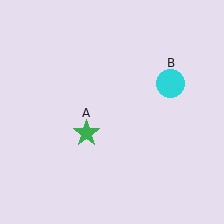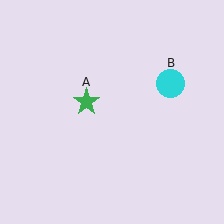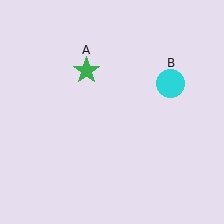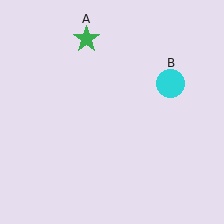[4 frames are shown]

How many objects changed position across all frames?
1 object changed position: green star (object A).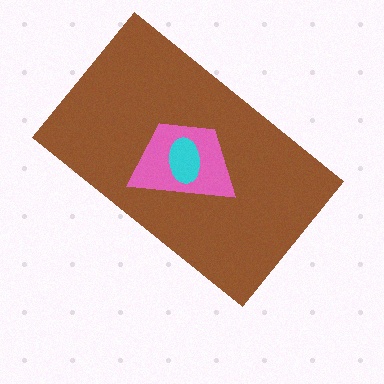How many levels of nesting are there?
3.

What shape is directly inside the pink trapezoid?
The cyan ellipse.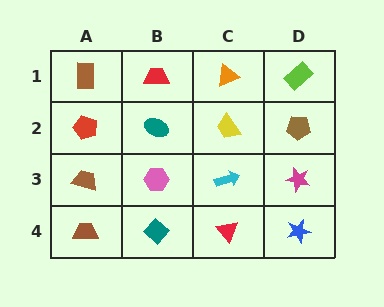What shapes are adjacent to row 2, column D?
A lime rectangle (row 1, column D), a magenta star (row 3, column D), a yellow trapezoid (row 2, column C).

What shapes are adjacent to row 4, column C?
A cyan arrow (row 3, column C), a teal diamond (row 4, column B), a blue star (row 4, column D).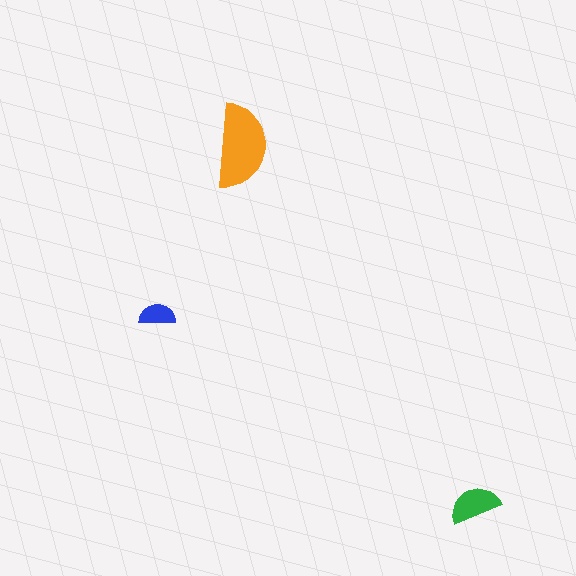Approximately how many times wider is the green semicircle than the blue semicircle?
About 1.5 times wider.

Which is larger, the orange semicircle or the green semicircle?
The orange one.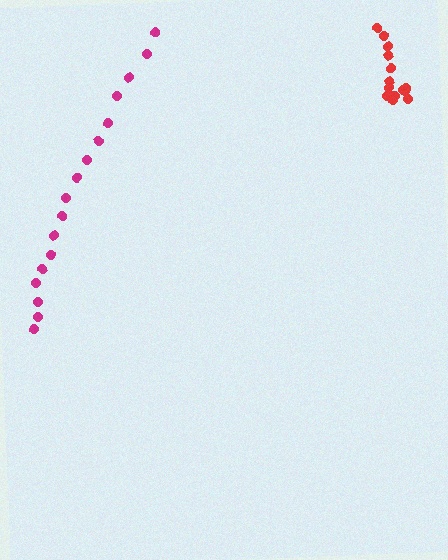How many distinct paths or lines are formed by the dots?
There are 2 distinct paths.